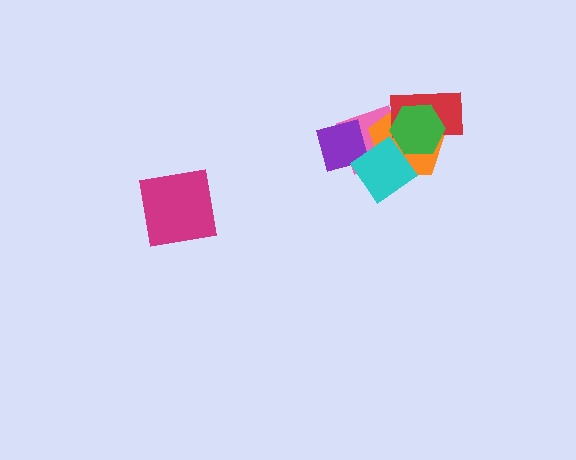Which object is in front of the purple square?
The cyan diamond is in front of the purple square.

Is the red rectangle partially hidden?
Yes, it is partially covered by another shape.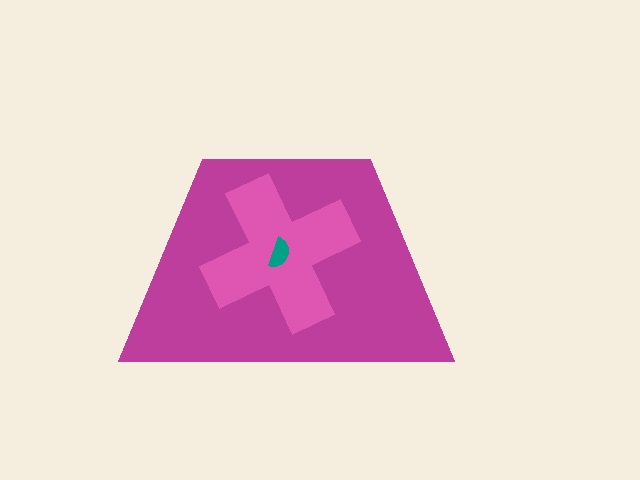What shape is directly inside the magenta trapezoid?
The pink cross.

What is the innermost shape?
The teal semicircle.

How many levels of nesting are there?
3.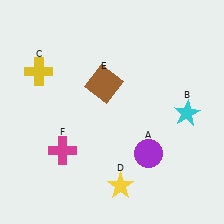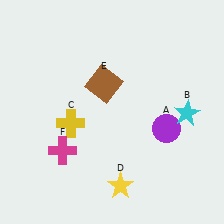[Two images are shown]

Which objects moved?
The objects that moved are: the purple circle (A), the yellow cross (C).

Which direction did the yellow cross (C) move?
The yellow cross (C) moved down.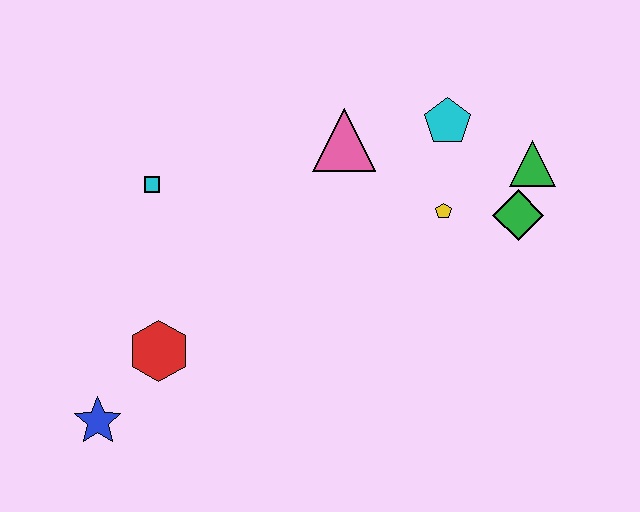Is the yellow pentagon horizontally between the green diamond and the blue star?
Yes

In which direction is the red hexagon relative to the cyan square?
The red hexagon is below the cyan square.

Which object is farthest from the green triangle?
The blue star is farthest from the green triangle.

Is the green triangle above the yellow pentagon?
Yes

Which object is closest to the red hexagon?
The blue star is closest to the red hexagon.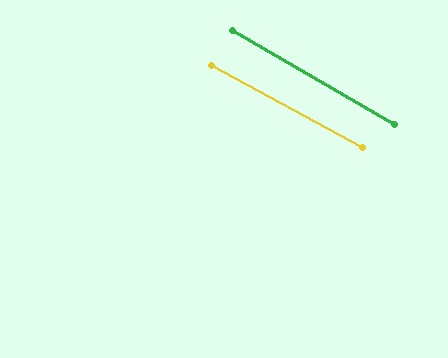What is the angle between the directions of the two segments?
Approximately 1 degree.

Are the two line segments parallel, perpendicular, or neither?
Parallel — their directions differ by only 1.3°.